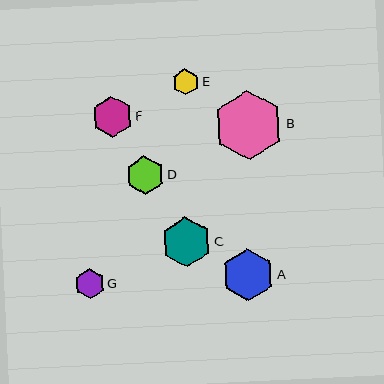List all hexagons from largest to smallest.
From largest to smallest: B, A, C, F, D, G, E.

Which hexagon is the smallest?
Hexagon E is the smallest with a size of approximately 26 pixels.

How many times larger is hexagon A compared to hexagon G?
Hexagon A is approximately 1.8 times the size of hexagon G.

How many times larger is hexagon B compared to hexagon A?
Hexagon B is approximately 1.3 times the size of hexagon A.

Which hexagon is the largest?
Hexagon B is the largest with a size of approximately 69 pixels.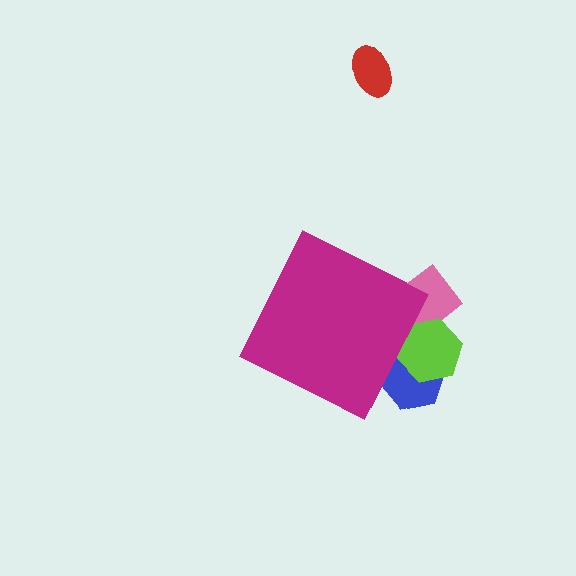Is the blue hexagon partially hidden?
Yes, the blue hexagon is partially hidden behind the magenta diamond.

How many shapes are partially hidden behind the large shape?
3 shapes are partially hidden.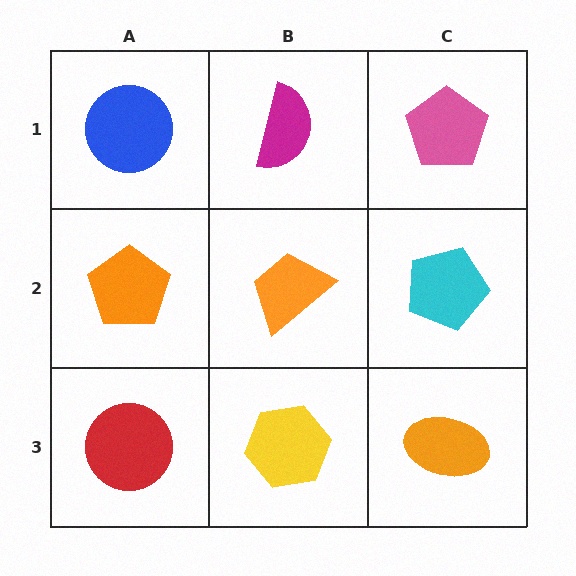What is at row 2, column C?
A cyan pentagon.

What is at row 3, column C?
An orange ellipse.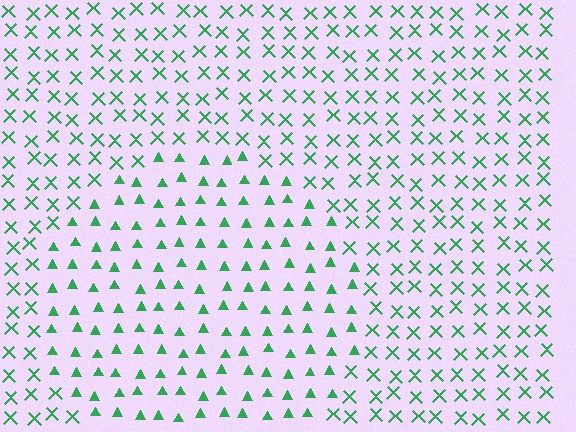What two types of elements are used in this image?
The image uses triangles inside the circle region and X marks outside it.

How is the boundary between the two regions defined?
The boundary is defined by a change in element shape: triangles inside vs. X marks outside. All elements share the same color and spacing.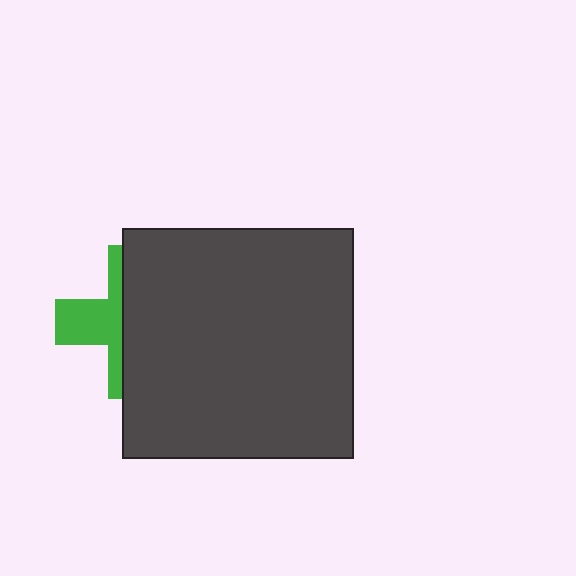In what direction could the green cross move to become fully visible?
The green cross could move left. That would shift it out from behind the dark gray square entirely.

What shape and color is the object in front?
The object in front is a dark gray square.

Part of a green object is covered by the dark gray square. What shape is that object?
It is a cross.